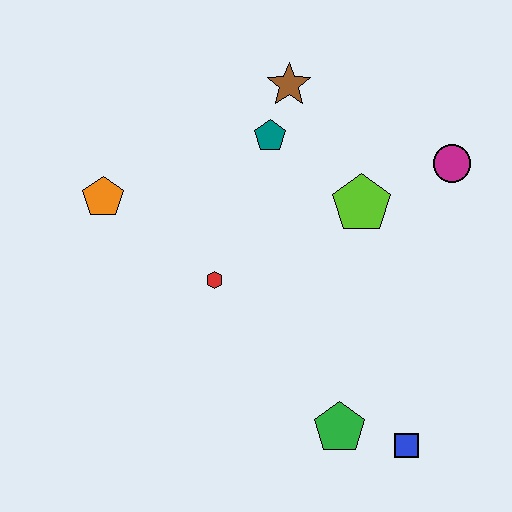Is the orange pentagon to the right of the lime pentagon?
No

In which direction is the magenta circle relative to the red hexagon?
The magenta circle is to the right of the red hexagon.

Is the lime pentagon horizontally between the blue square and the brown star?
Yes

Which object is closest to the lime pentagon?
The magenta circle is closest to the lime pentagon.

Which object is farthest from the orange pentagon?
The blue square is farthest from the orange pentagon.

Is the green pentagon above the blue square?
Yes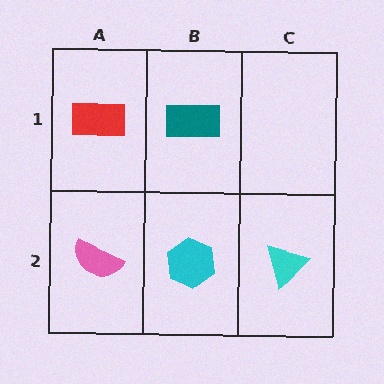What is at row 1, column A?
A red rectangle.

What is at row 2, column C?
A cyan triangle.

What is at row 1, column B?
A teal rectangle.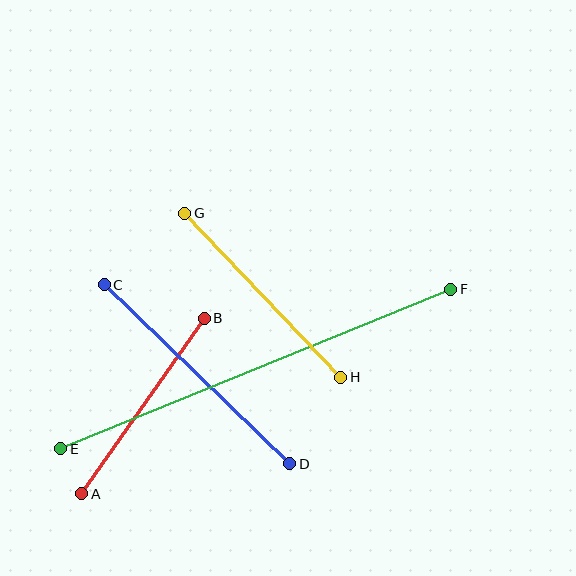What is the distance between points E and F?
The distance is approximately 422 pixels.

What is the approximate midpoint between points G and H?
The midpoint is at approximately (263, 295) pixels.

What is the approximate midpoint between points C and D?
The midpoint is at approximately (197, 374) pixels.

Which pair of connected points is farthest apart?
Points E and F are farthest apart.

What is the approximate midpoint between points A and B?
The midpoint is at approximately (143, 406) pixels.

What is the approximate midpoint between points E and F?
The midpoint is at approximately (256, 369) pixels.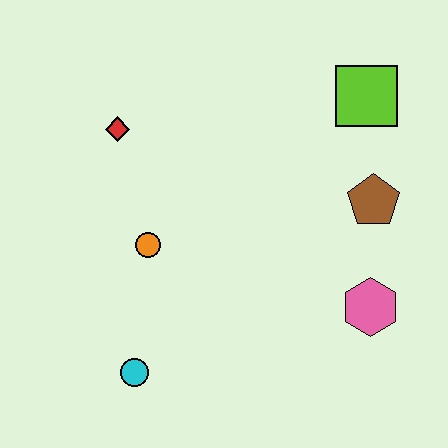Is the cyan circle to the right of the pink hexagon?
No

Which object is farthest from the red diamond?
The pink hexagon is farthest from the red diamond.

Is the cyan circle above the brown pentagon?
No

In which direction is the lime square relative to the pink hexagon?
The lime square is above the pink hexagon.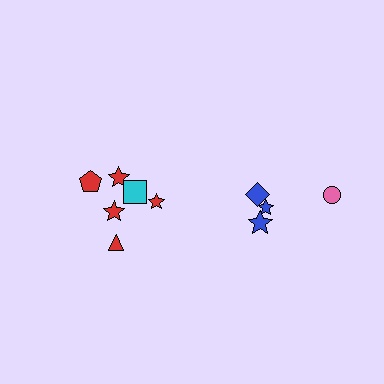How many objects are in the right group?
There are 4 objects.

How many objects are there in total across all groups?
There are 10 objects.